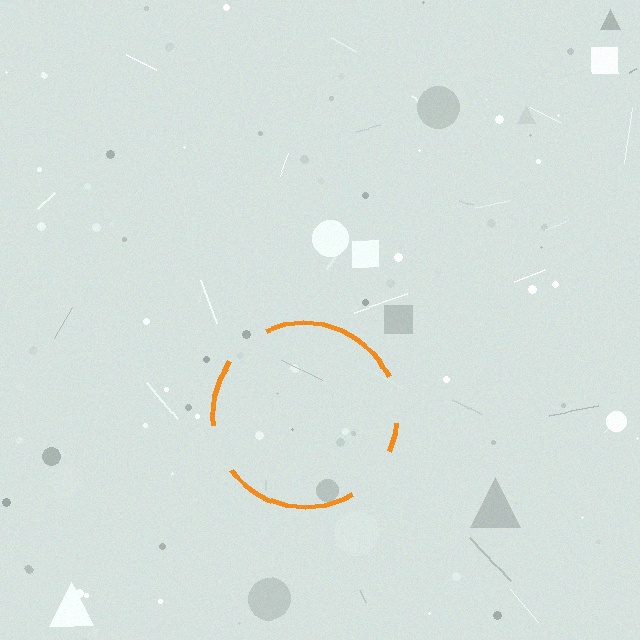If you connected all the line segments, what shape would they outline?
They would outline a circle.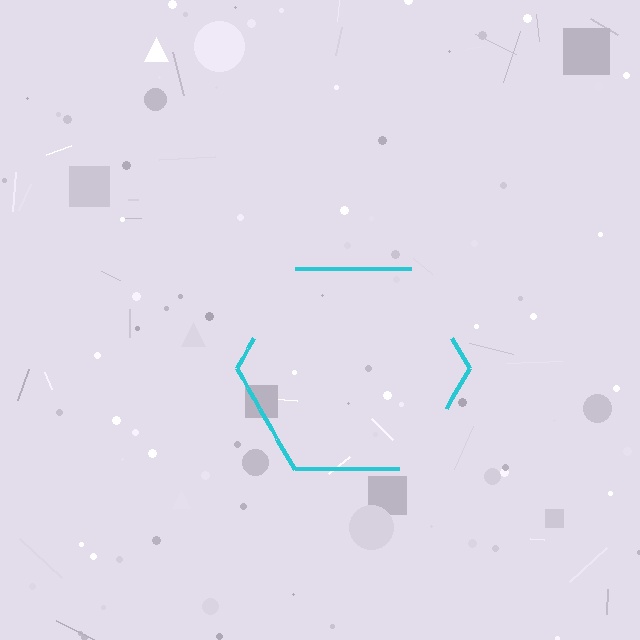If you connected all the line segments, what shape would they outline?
They would outline a hexagon.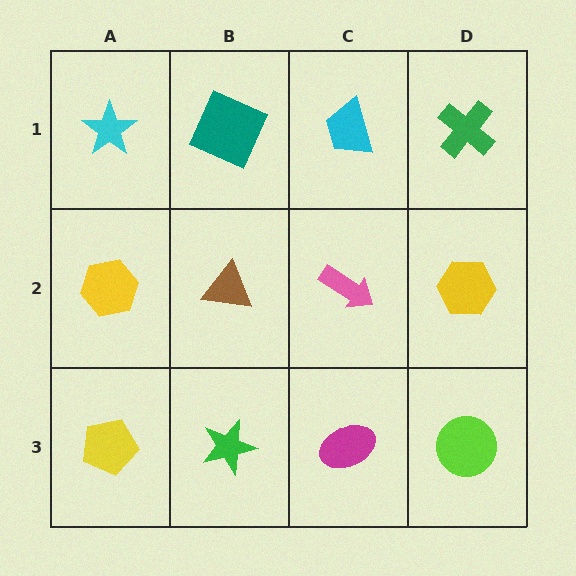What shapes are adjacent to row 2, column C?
A cyan trapezoid (row 1, column C), a magenta ellipse (row 3, column C), a brown triangle (row 2, column B), a yellow hexagon (row 2, column D).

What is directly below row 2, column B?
A green star.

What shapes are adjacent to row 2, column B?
A teal square (row 1, column B), a green star (row 3, column B), a yellow hexagon (row 2, column A), a pink arrow (row 2, column C).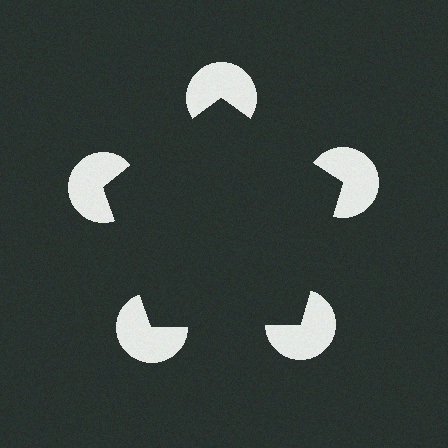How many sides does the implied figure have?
5 sides.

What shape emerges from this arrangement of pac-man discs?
An illusory pentagon — its edges are inferred from the aligned wedge cuts in the pac-man discs, not physically drawn.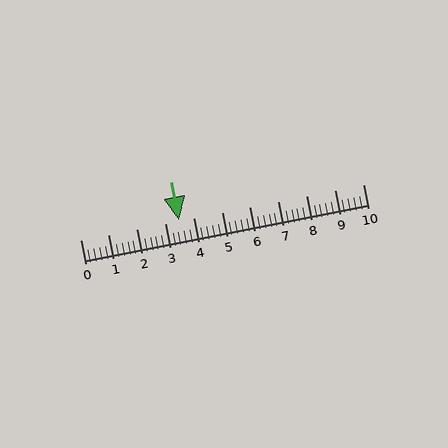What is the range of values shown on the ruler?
The ruler shows values from 0 to 10.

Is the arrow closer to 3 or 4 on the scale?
The arrow is closer to 4.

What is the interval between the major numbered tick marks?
The major tick marks are spaced 1 units apart.